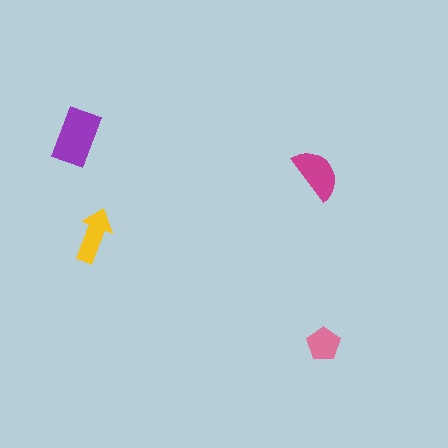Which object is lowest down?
The pink pentagon is bottommost.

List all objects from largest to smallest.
The purple rectangle, the magenta semicircle, the yellow arrow, the pink pentagon.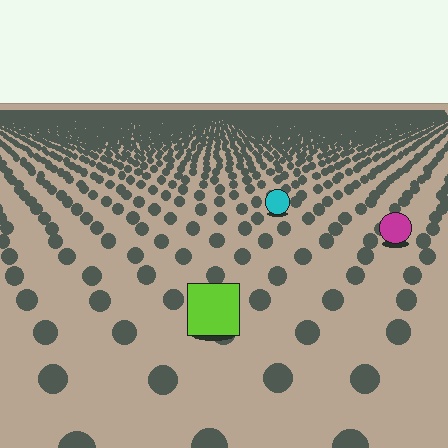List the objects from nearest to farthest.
From nearest to farthest: the lime square, the magenta circle, the cyan circle.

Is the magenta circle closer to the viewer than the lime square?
No. The lime square is closer — you can tell from the texture gradient: the ground texture is coarser near it.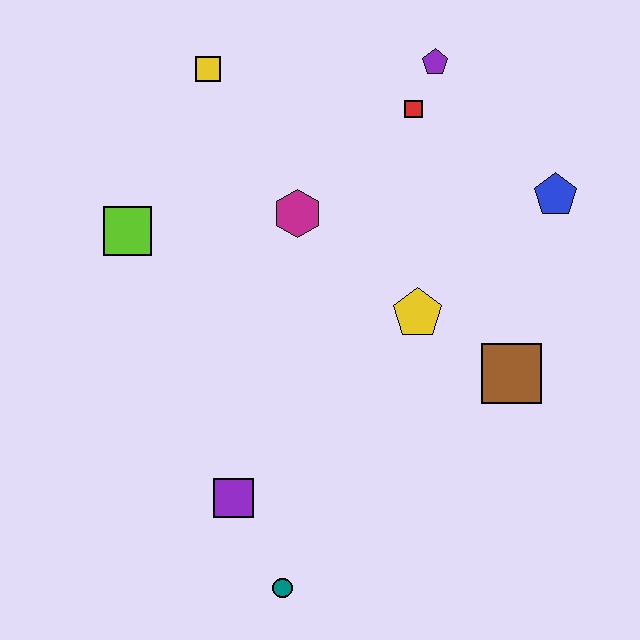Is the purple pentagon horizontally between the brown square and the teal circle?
Yes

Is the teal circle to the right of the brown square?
No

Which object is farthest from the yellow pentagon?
The yellow square is farthest from the yellow pentagon.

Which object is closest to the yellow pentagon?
The brown square is closest to the yellow pentagon.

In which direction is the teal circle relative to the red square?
The teal circle is below the red square.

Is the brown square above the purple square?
Yes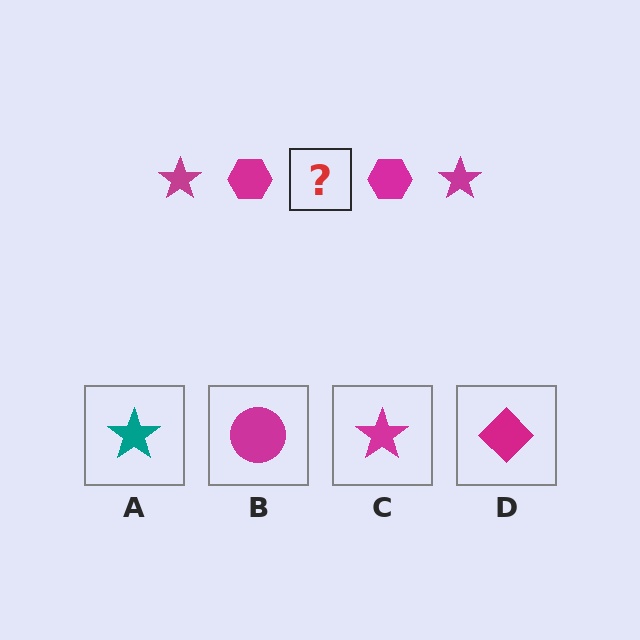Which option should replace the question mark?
Option C.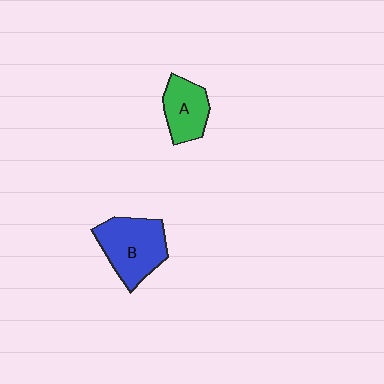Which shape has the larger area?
Shape B (blue).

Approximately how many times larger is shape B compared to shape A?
Approximately 1.5 times.